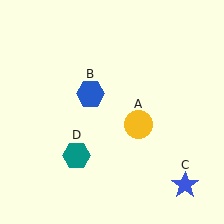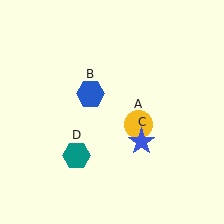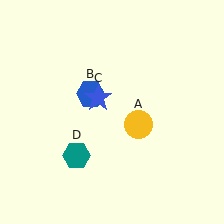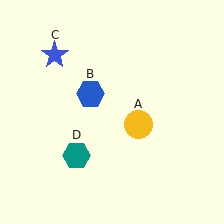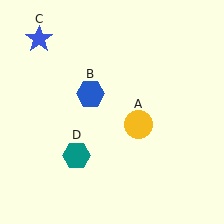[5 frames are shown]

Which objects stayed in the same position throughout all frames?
Yellow circle (object A) and blue hexagon (object B) and teal hexagon (object D) remained stationary.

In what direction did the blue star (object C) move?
The blue star (object C) moved up and to the left.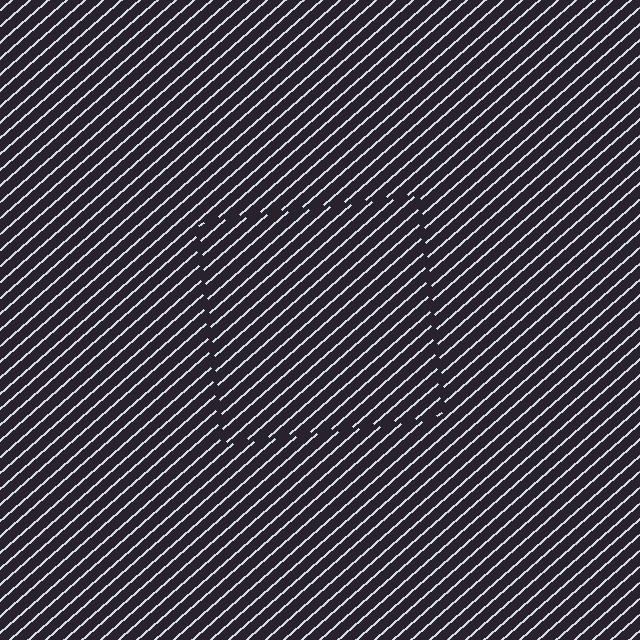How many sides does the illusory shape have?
4 sides — the line-ends trace a square.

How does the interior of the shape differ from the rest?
The interior of the shape contains the same grating, shifted by half a period — the contour is defined by the phase discontinuity where line-ends from the inner and outer gratings abut.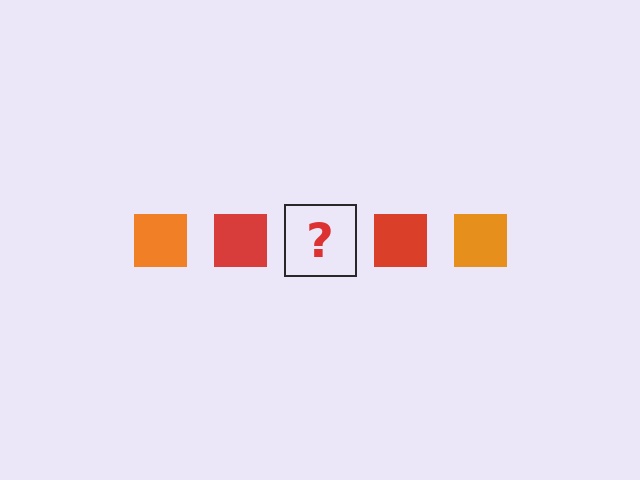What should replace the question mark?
The question mark should be replaced with an orange square.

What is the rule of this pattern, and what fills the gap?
The rule is that the pattern cycles through orange, red squares. The gap should be filled with an orange square.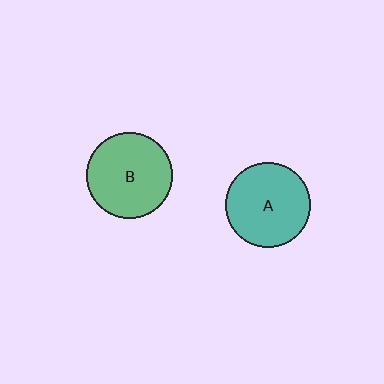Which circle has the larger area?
Circle B (green).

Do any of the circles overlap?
No, none of the circles overlap.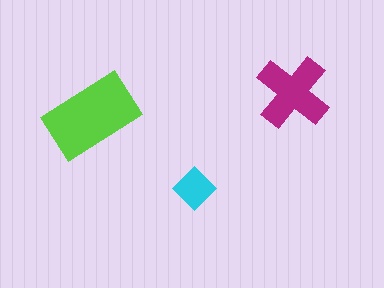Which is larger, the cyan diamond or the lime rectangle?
The lime rectangle.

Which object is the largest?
The lime rectangle.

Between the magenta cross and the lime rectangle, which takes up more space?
The lime rectangle.